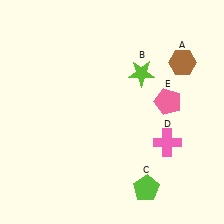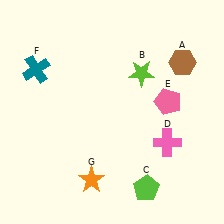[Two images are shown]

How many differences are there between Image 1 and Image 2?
There are 2 differences between the two images.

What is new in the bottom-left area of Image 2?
An orange star (G) was added in the bottom-left area of Image 2.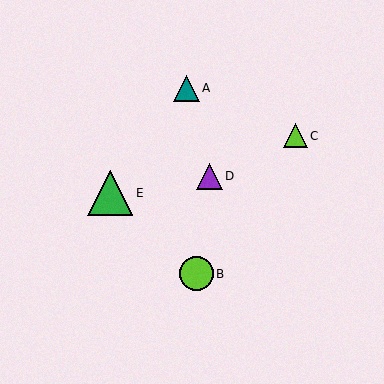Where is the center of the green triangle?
The center of the green triangle is at (110, 193).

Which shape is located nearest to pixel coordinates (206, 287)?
The lime circle (labeled B) at (196, 274) is nearest to that location.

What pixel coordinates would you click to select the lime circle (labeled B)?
Click at (196, 274) to select the lime circle B.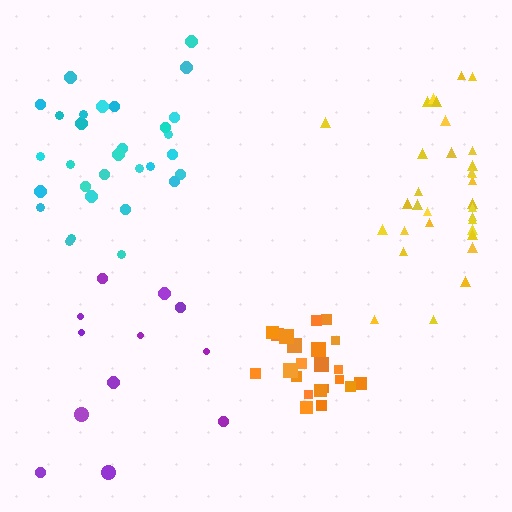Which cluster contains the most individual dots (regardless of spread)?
Yellow (32).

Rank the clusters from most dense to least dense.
orange, yellow, cyan, purple.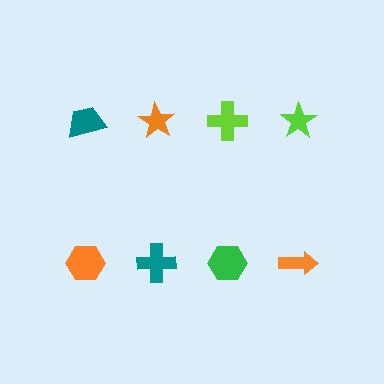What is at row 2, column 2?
A teal cross.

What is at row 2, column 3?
A green hexagon.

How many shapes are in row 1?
4 shapes.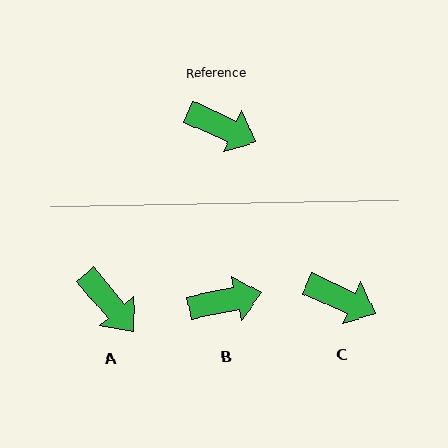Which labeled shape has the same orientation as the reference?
C.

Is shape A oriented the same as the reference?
No, it is off by about 26 degrees.